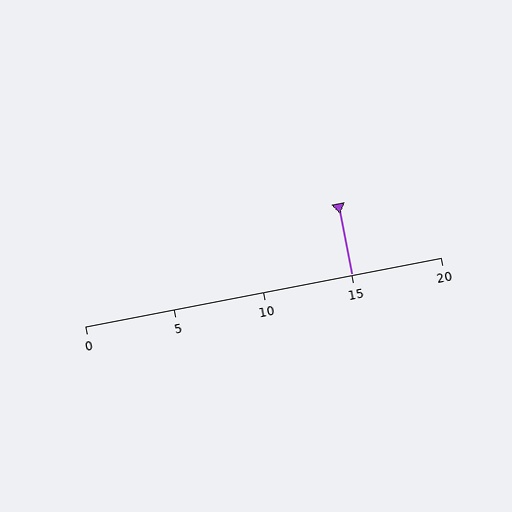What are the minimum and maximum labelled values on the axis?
The axis runs from 0 to 20.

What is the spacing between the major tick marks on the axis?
The major ticks are spaced 5 apart.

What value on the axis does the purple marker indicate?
The marker indicates approximately 15.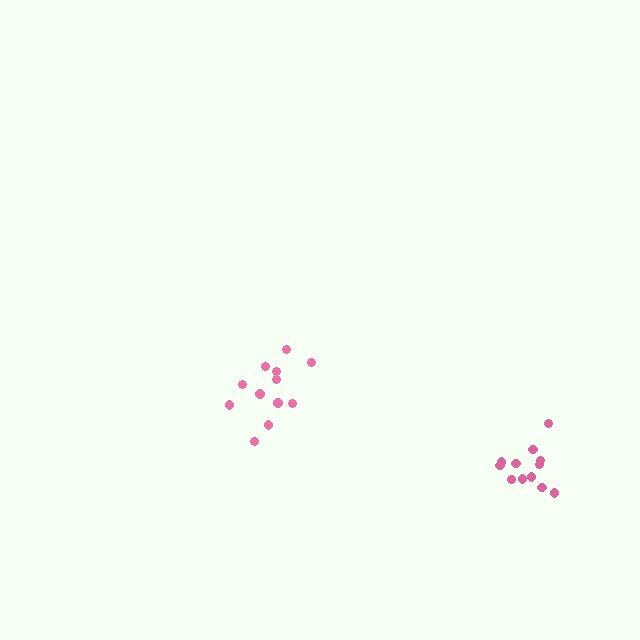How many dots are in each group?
Group 1: 12 dots, Group 2: 12 dots (24 total).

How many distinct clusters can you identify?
There are 2 distinct clusters.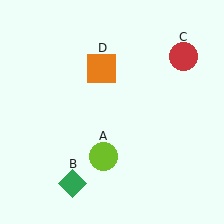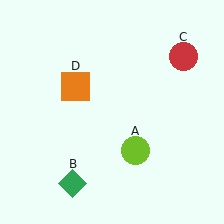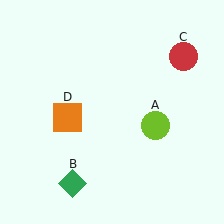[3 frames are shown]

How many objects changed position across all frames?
2 objects changed position: lime circle (object A), orange square (object D).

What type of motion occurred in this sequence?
The lime circle (object A), orange square (object D) rotated counterclockwise around the center of the scene.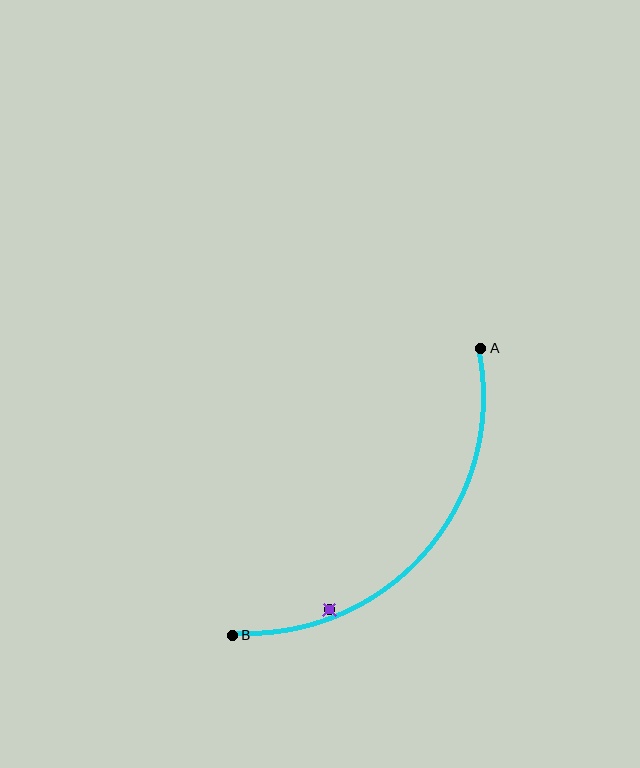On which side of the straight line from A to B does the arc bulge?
The arc bulges below and to the right of the straight line connecting A and B.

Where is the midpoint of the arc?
The arc midpoint is the point on the curve farthest from the straight line joining A and B. It sits below and to the right of that line.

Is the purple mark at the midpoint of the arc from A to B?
No — the purple mark does not lie on the arc at all. It sits slightly inside the curve.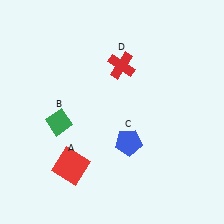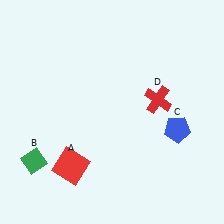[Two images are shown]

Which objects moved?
The objects that moved are: the green diamond (B), the blue pentagon (C), the red cross (D).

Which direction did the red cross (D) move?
The red cross (D) moved right.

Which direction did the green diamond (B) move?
The green diamond (B) moved down.